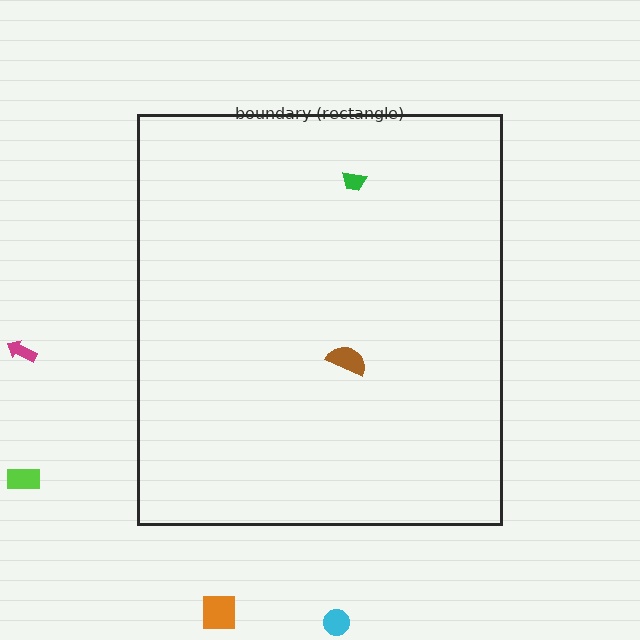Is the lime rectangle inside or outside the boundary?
Outside.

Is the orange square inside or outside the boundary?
Outside.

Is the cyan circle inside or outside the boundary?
Outside.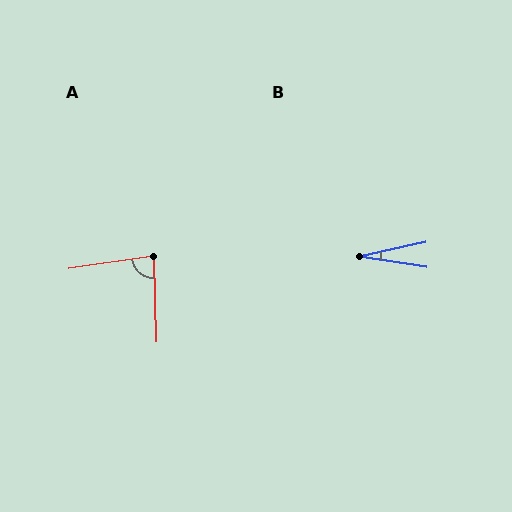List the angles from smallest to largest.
B (21°), A (83°).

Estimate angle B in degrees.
Approximately 21 degrees.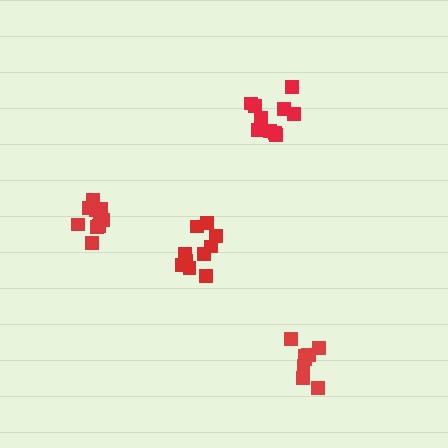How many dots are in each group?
Group 1: 10 dots, Group 2: 10 dots, Group 3: 9 dots, Group 4: 10 dots (39 total).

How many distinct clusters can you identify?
There are 4 distinct clusters.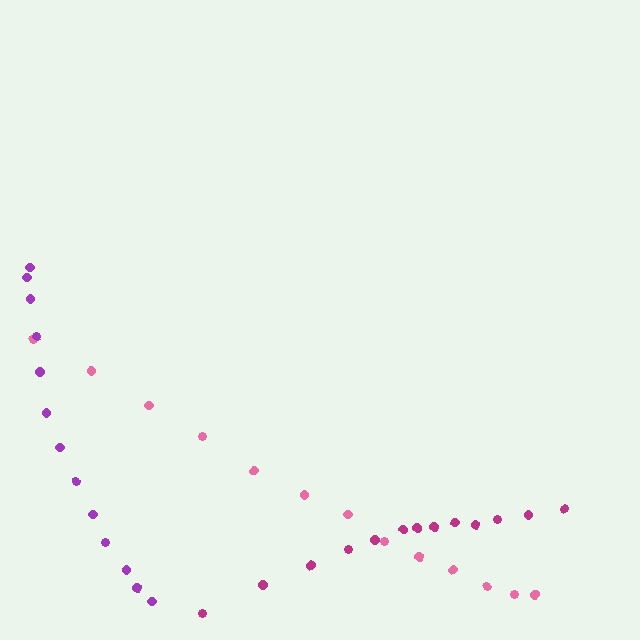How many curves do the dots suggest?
There are 3 distinct paths.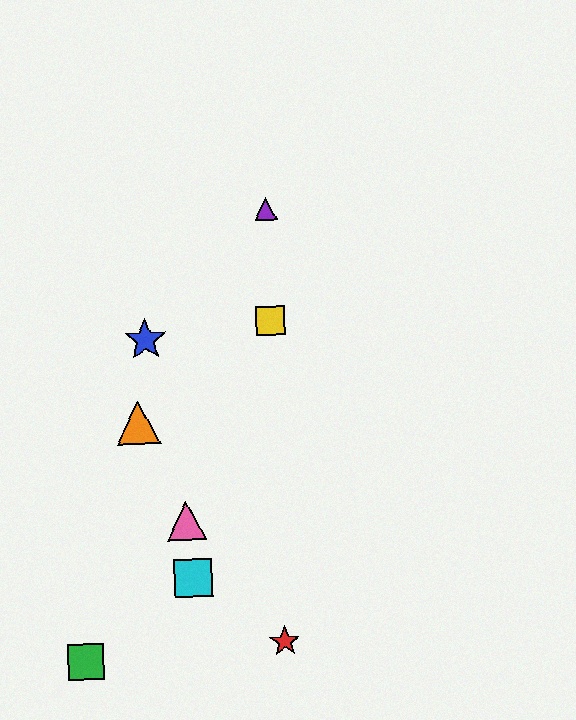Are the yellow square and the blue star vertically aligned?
No, the yellow square is at x≈270 and the blue star is at x≈145.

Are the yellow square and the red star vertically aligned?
Yes, both are at x≈270.